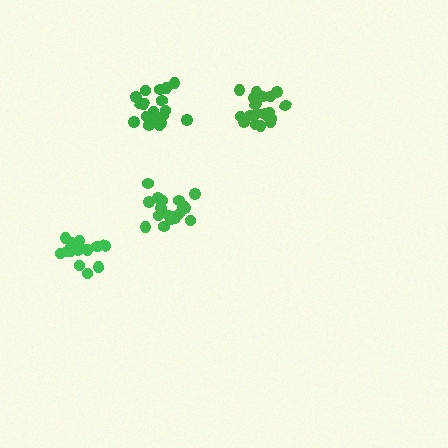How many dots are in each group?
Group 1: 18 dots, Group 2: 17 dots, Group 3: 19 dots, Group 4: 20 dots (74 total).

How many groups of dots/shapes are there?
There are 4 groups.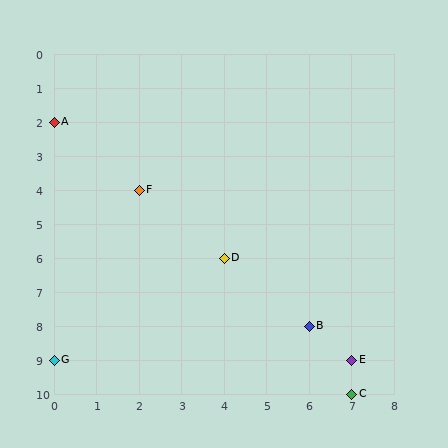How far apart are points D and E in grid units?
Points D and E are 3 columns and 3 rows apart (about 4.2 grid units diagonally).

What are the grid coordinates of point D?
Point D is at grid coordinates (4, 6).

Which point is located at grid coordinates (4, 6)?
Point D is at (4, 6).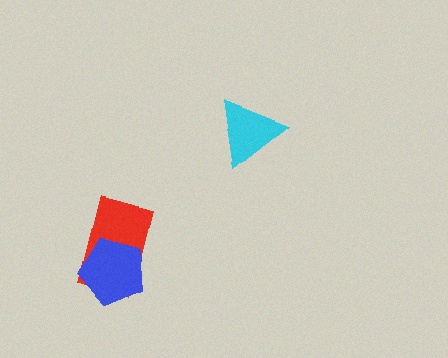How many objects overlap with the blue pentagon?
1 object overlaps with the blue pentagon.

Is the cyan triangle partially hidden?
No, no other shape covers it.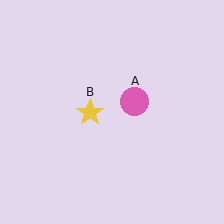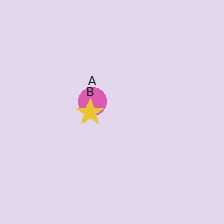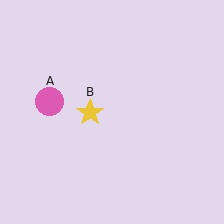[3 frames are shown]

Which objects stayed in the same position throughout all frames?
Yellow star (object B) remained stationary.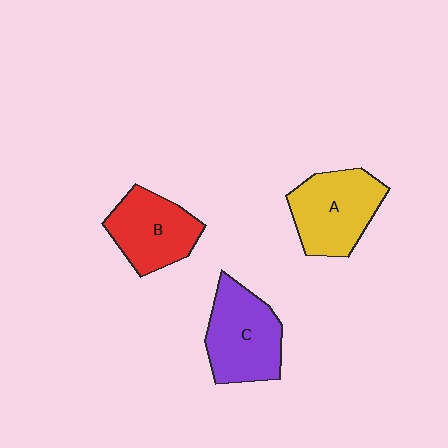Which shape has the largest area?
Shape C (purple).